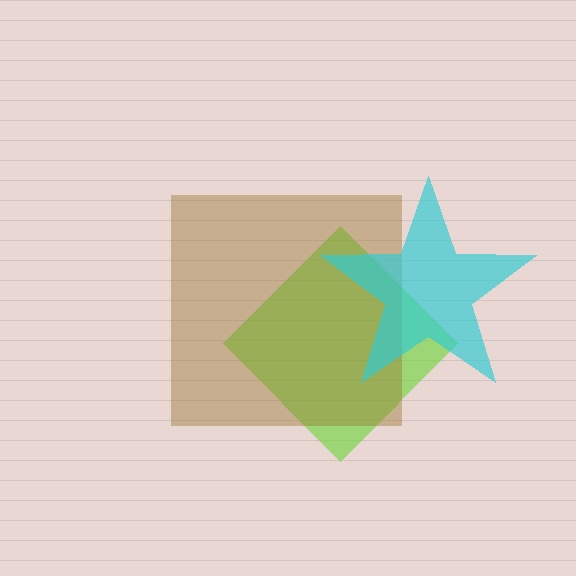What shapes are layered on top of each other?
The layered shapes are: a lime diamond, a brown square, a cyan star.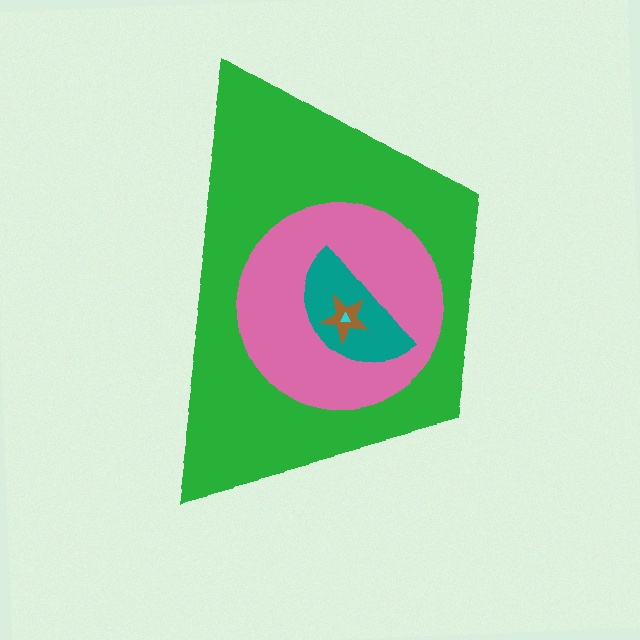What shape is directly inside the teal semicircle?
The brown star.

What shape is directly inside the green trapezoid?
The pink circle.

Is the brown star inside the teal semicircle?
Yes.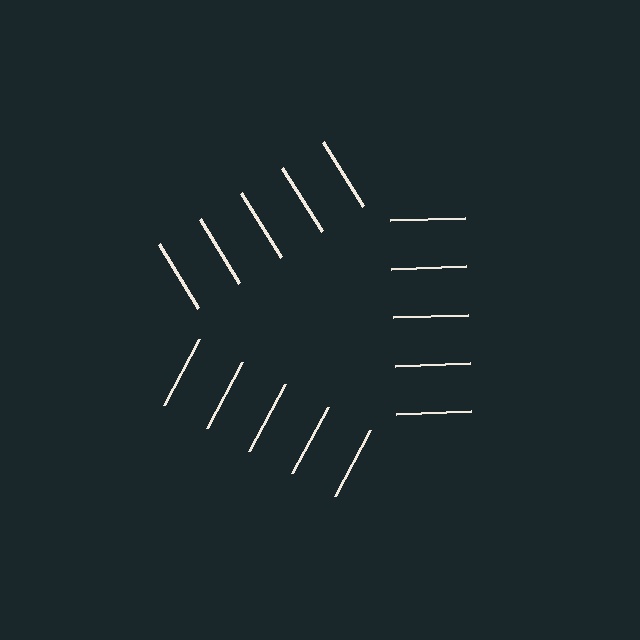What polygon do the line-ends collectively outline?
An illusory triangle — the line segments terminate on its edges but no continuous stroke is drawn.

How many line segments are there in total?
15 — 5 along each of the 3 edges.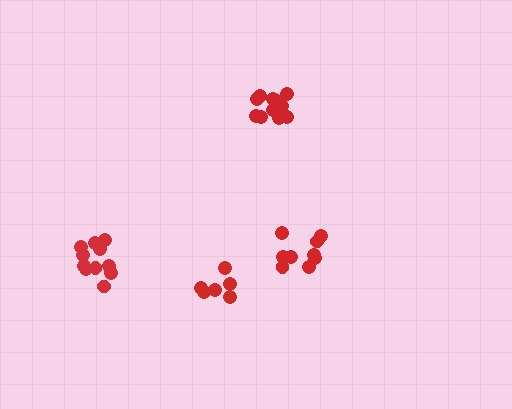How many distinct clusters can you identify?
There are 4 distinct clusters.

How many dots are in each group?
Group 1: 9 dots, Group 2: 12 dots, Group 3: 11 dots, Group 4: 6 dots (38 total).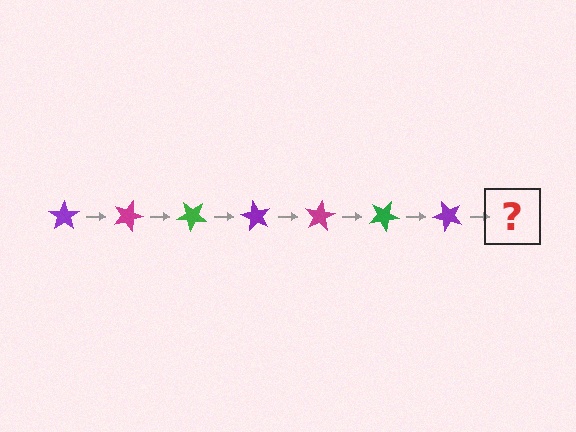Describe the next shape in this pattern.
It should be a magenta star, rotated 140 degrees from the start.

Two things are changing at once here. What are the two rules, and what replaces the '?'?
The two rules are that it rotates 20 degrees each step and the color cycles through purple, magenta, and green. The '?' should be a magenta star, rotated 140 degrees from the start.